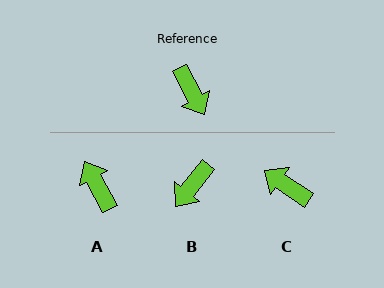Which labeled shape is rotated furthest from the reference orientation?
A, about 180 degrees away.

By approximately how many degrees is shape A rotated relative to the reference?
Approximately 180 degrees counter-clockwise.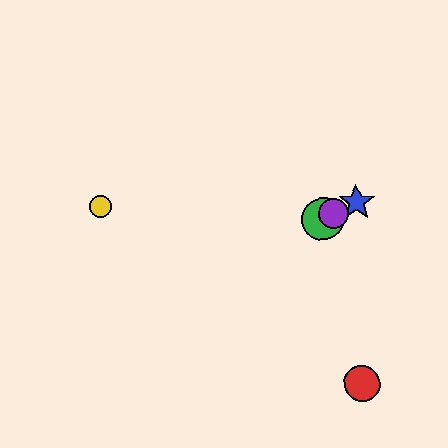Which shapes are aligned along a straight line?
The blue star, the green circle, the purple circle are aligned along a straight line.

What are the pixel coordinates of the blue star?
The blue star is at (356, 202).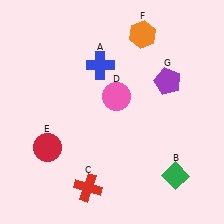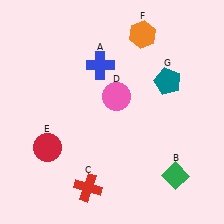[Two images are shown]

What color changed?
The pentagon (G) changed from purple in Image 1 to teal in Image 2.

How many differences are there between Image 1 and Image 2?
There is 1 difference between the two images.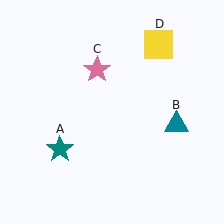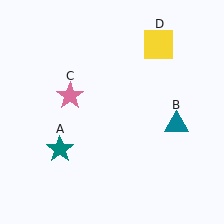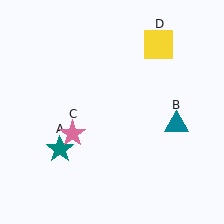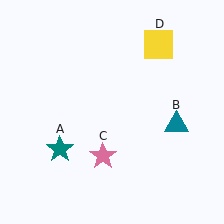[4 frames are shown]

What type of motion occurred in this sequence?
The pink star (object C) rotated counterclockwise around the center of the scene.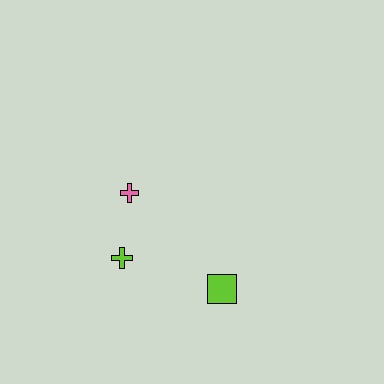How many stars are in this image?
There are no stars.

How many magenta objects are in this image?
There are no magenta objects.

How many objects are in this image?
There are 3 objects.